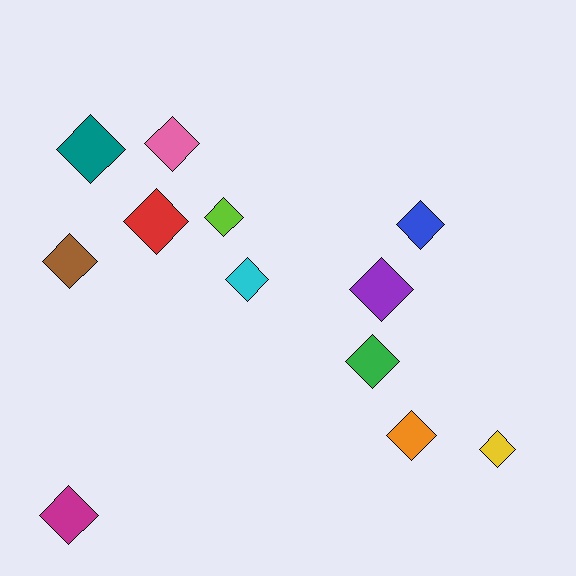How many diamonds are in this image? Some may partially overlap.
There are 12 diamonds.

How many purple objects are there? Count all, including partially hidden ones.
There is 1 purple object.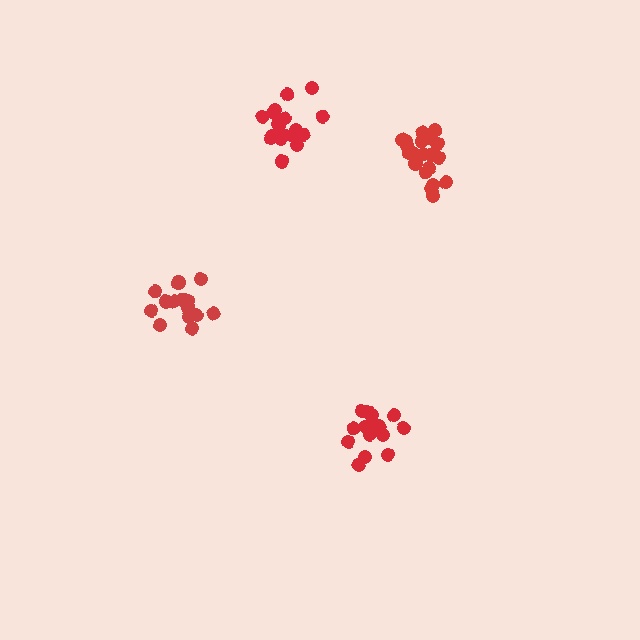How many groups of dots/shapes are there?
There are 4 groups.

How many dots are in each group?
Group 1: 16 dots, Group 2: 15 dots, Group 3: 20 dots, Group 4: 19 dots (70 total).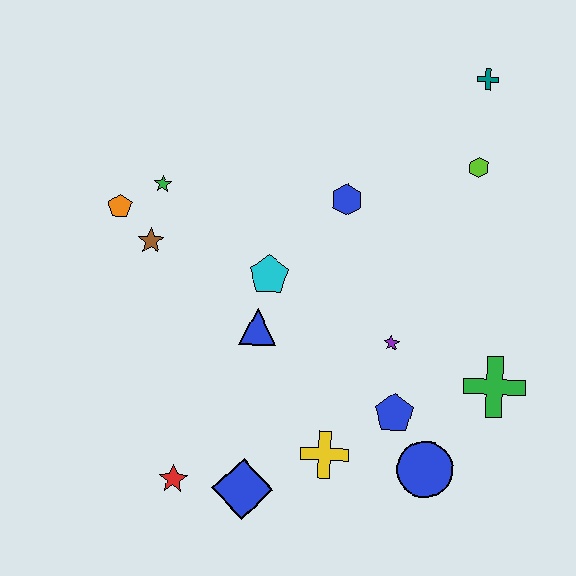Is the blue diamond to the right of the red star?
Yes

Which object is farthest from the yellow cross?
The teal cross is farthest from the yellow cross.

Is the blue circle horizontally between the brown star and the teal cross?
Yes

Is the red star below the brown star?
Yes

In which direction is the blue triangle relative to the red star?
The blue triangle is above the red star.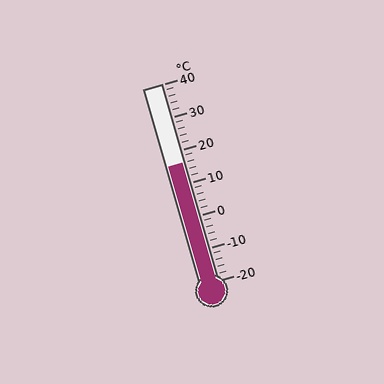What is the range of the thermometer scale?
The thermometer scale ranges from -20°C to 40°C.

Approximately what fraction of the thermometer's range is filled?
The thermometer is filled to approximately 60% of its range.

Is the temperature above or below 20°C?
The temperature is below 20°C.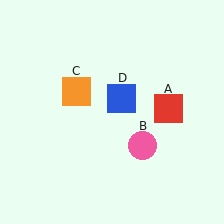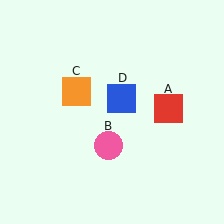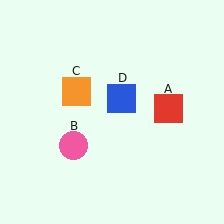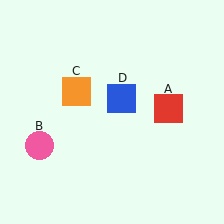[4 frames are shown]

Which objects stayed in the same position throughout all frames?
Red square (object A) and orange square (object C) and blue square (object D) remained stationary.